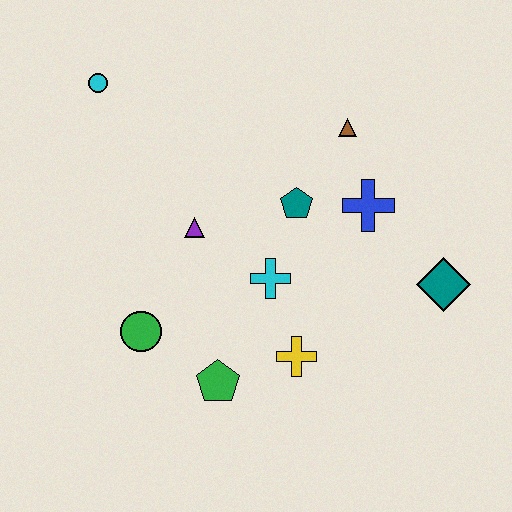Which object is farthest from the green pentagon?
The cyan circle is farthest from the green pentagon.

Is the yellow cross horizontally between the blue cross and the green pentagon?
Yes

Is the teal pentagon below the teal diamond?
No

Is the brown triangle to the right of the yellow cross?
Yes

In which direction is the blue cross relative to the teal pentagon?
The blue cross is to the right of the teal pentagon.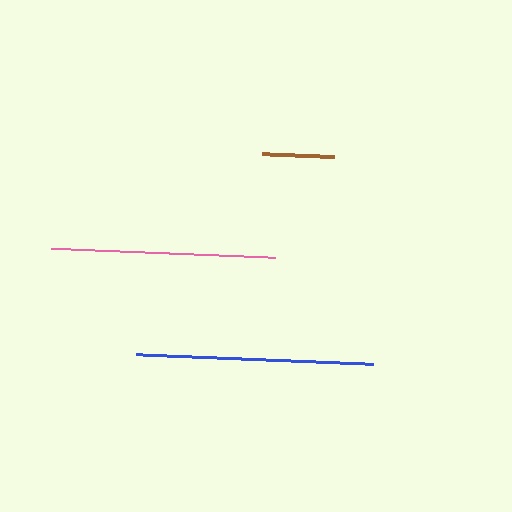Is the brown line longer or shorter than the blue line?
The blue line is longer than the brown line.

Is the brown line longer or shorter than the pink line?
The pink line is longer than the brown line.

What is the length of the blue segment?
The blue segment is approximately 237 pixels long.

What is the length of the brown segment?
The brown segment is approximately 72 pixels long.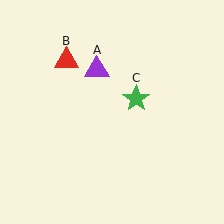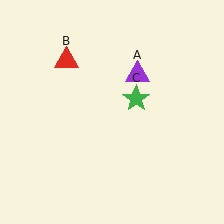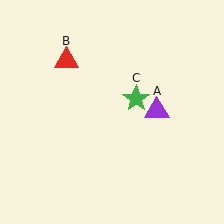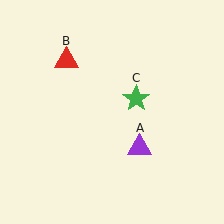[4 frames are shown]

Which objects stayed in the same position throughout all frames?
Red triangle (object B) and green star (object C) remained stationary.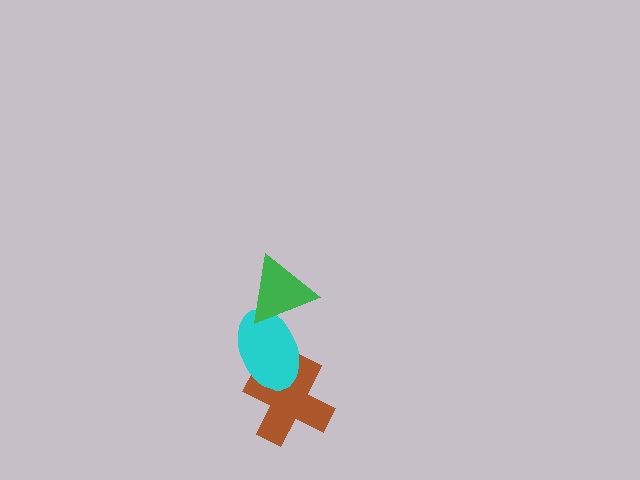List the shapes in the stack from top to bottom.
From top to bottom: the green triangle, the cyan ellipse, the brown cross.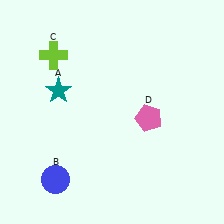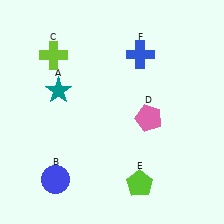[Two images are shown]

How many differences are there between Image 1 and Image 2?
There are 2 differences between the two images.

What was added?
A lime pentagon (E), a blue cross (F) were added in Image 2.